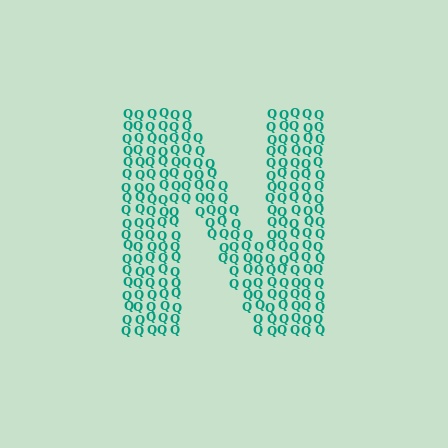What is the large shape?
The large shape is the letter N.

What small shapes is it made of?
It is made of small letter Q's.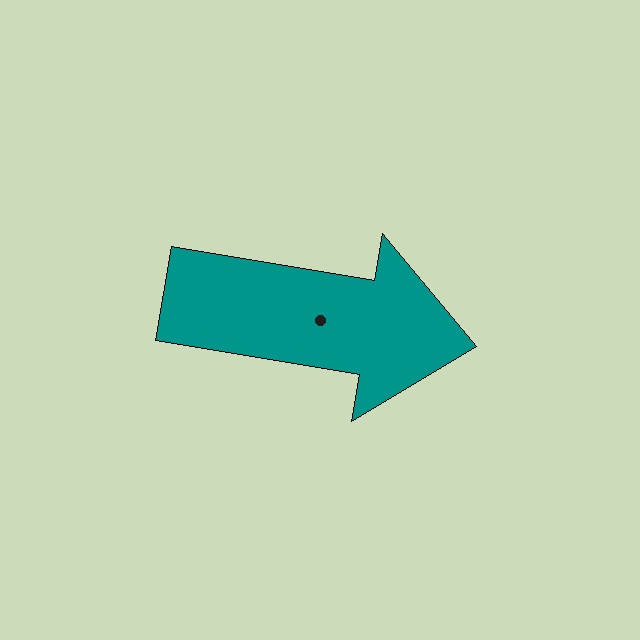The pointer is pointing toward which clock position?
Roughly 3 o'clock.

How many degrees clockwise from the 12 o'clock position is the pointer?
Approximately 100 degrees.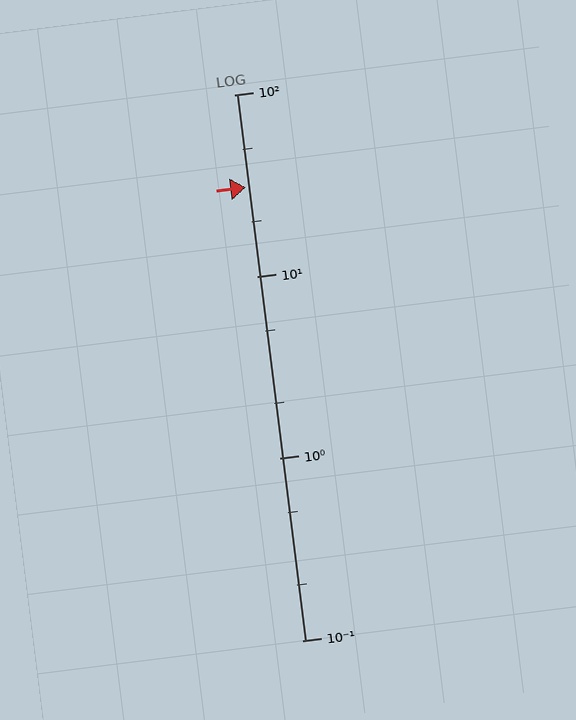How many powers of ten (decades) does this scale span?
The scale spans 3 decades, from 0.1 to 100.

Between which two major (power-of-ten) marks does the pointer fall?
The pointer is between 10 and 100.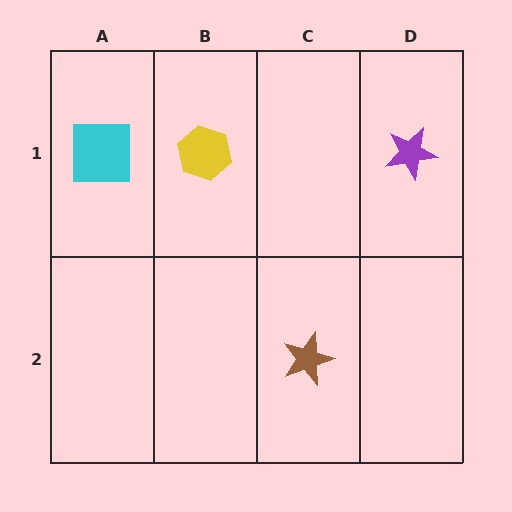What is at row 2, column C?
A brown star.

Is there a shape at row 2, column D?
No, that cell is empty.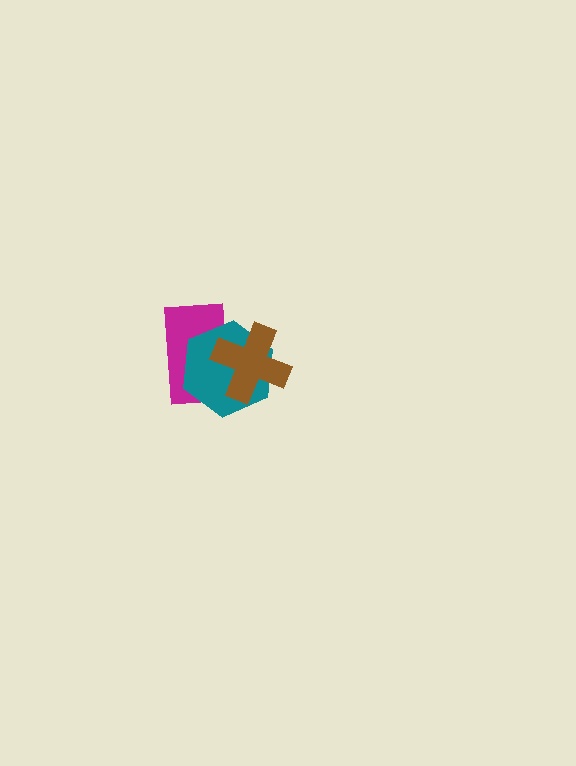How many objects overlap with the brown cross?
2 objects overlap with the brown cross.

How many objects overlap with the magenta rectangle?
2 objects overlap with the magenta rectangle.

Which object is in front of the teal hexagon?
The brown cross is in front of the teal hexagon.